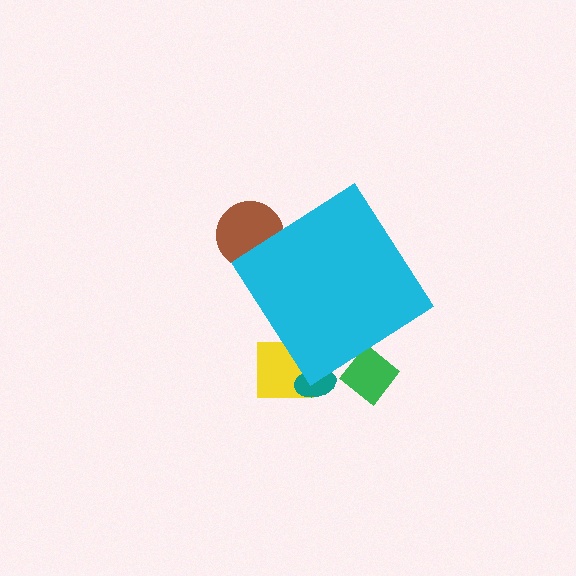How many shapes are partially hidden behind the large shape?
4 shapes are partially hidden.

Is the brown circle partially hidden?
Yes, the brown circle is partially hidden behind the cyan diamond.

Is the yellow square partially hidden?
Yes, the yellow square is partially hidden behind the cyan diamond.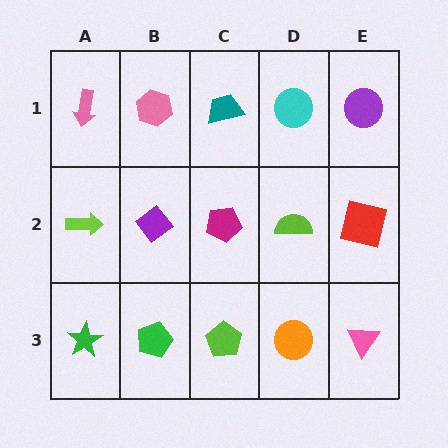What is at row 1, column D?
A cyan circle.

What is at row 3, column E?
A pink triangle.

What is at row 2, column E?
A red square.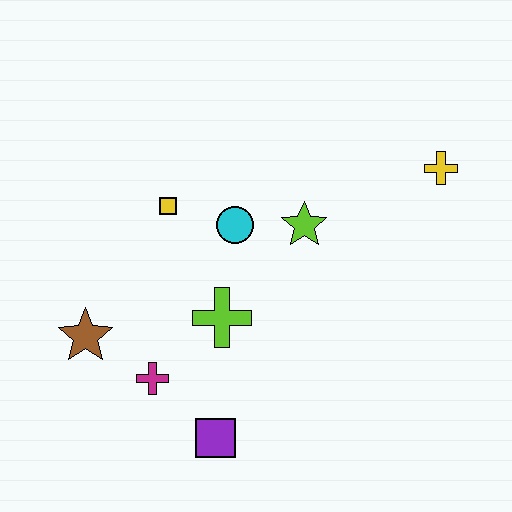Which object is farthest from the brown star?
The yellow cross is farthest from the brown star.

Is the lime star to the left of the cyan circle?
No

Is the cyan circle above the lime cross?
Yes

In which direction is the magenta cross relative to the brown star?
The magenta cross is to the right of the brown star.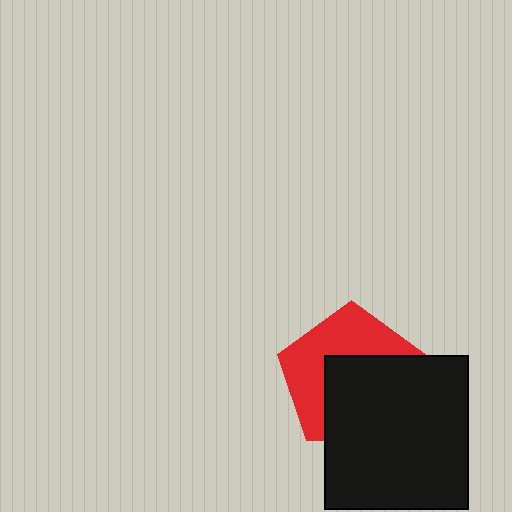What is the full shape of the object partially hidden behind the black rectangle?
The partially hidden object is a red pentagon.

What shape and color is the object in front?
The object in front is a black rectangle.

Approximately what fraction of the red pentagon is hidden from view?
Roughly 52% of the red pentagon is hidden behind the black rectangle.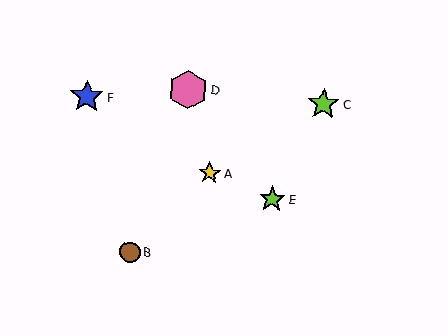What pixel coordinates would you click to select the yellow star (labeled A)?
Click at (210, 173) to select the yellow star A.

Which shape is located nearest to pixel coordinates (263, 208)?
The lime star (labeled E) at (272, 199) is nearest to that location.